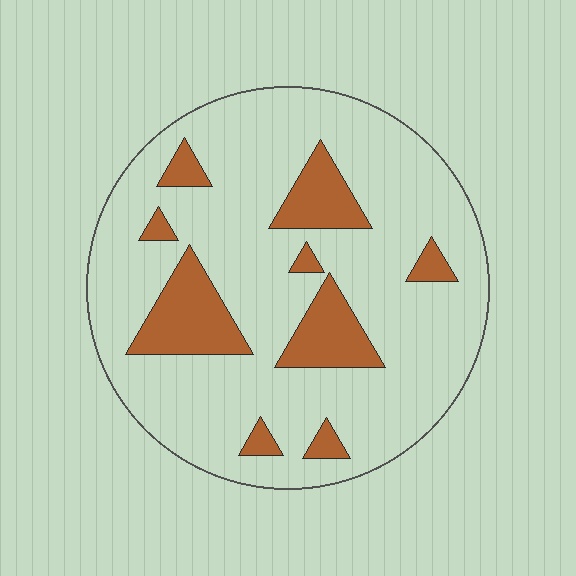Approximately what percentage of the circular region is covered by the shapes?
Approximately 20%.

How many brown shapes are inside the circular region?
9.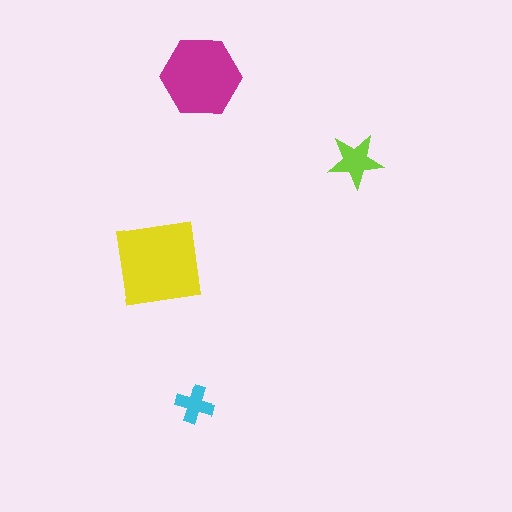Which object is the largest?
The yellow square.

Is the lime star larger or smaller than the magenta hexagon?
Smaller.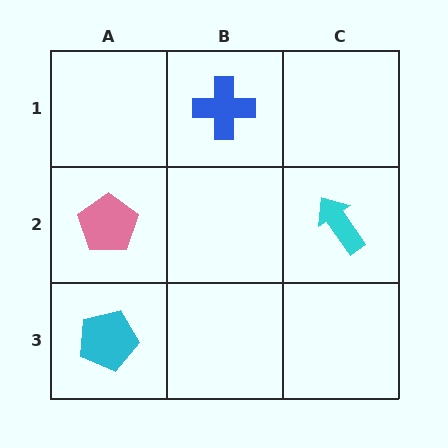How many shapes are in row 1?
1 shape.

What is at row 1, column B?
A blue cross.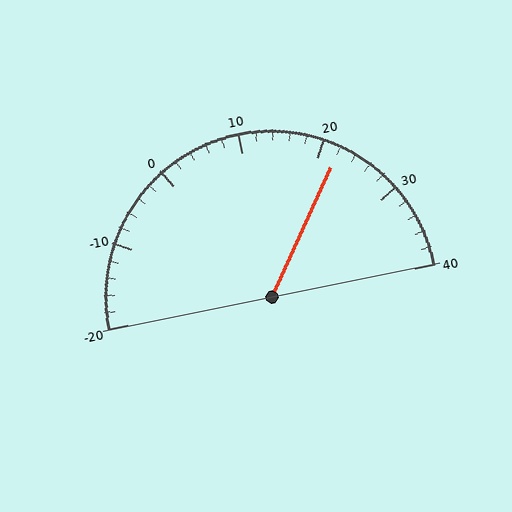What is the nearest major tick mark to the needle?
The nearest major tick mark is 20.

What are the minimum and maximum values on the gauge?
The gauge ranges from -20 to 40.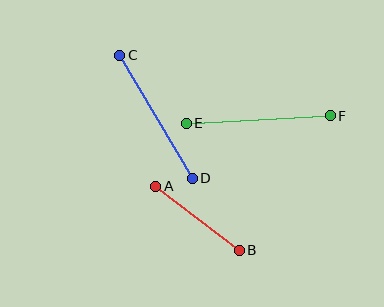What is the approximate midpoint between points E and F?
The midpoint is at approximately (258, 120) pixels.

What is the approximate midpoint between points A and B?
The midpoint is at approximately (198, 218) pixels.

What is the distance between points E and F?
The distance is approximately 144 pixels.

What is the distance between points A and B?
The distance is approximately 105 pixels.